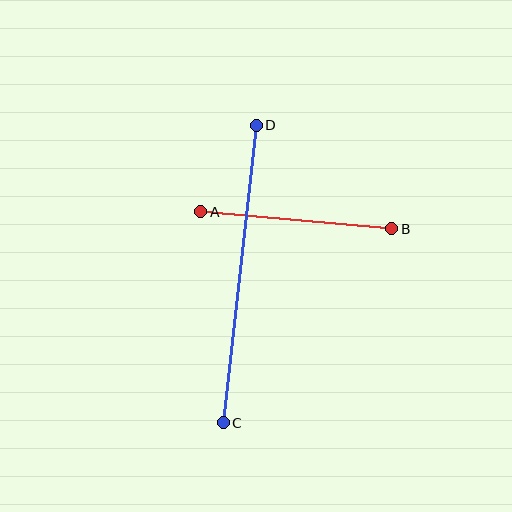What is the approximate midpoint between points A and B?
The midpoint is at approximately (296, 220) pixels.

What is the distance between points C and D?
The distance is approximately 299 pixels.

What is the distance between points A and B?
The distance is approximately 192 pixels.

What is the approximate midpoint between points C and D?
The midpoint is at approximately (240, 274) pixels.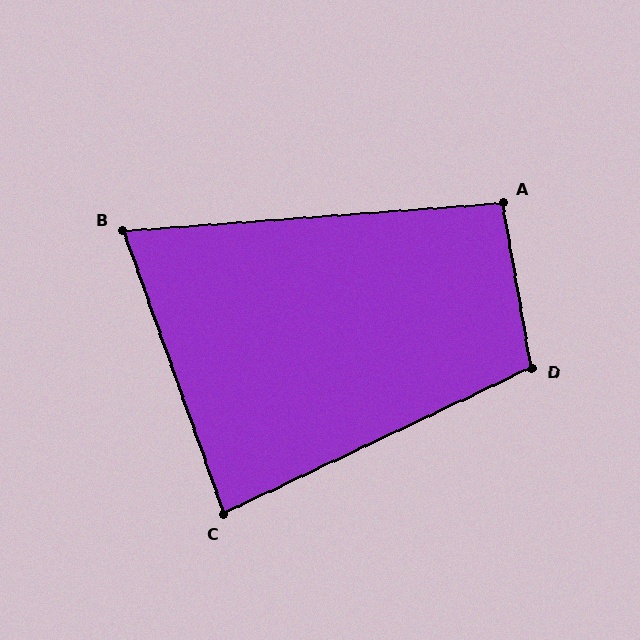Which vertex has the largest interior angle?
D, at approximately 105 degrees.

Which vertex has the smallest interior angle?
B, at approximately 75 degrees.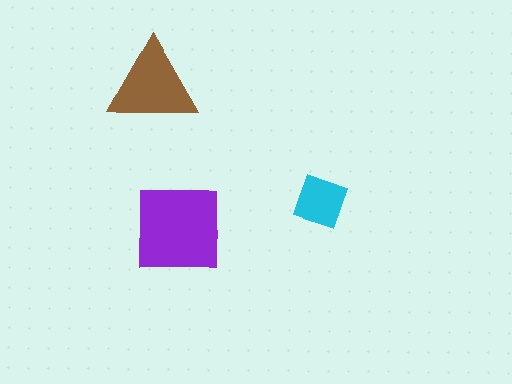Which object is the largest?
The purple square.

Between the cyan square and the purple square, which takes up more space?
The purple square.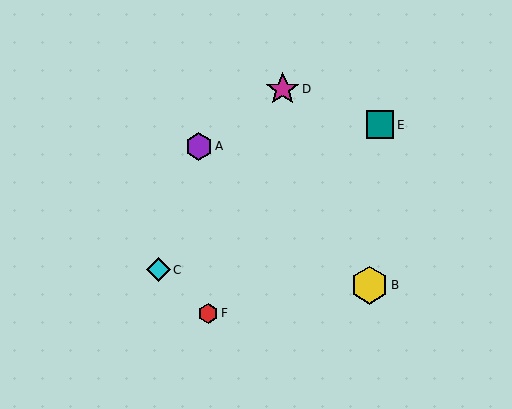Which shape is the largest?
The yellow hexagon (labeled B) is the largest.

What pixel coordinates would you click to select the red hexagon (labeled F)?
Click at (208, 313) to select the red hexagon F.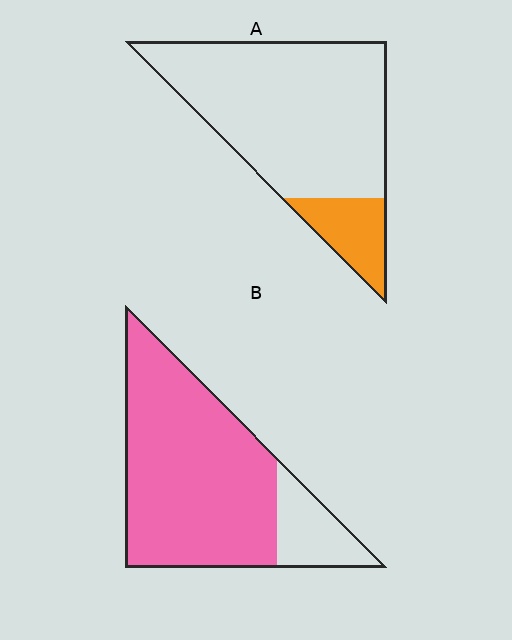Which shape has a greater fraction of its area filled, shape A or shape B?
Shape B.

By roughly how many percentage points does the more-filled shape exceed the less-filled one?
By roughly 65 percentage points (B over A).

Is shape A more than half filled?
No.